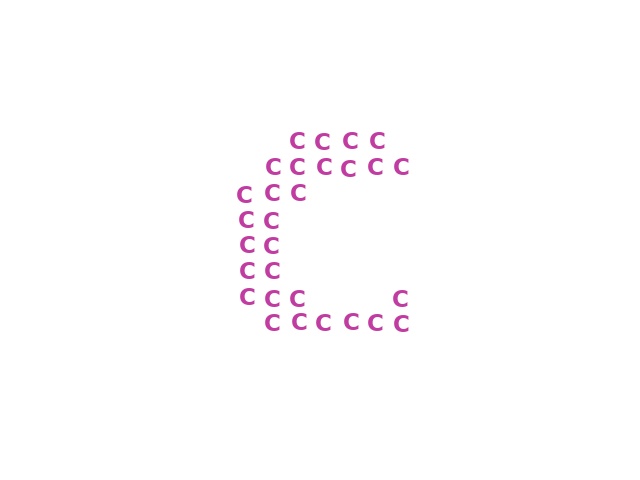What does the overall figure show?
The overall figure shows the letter C.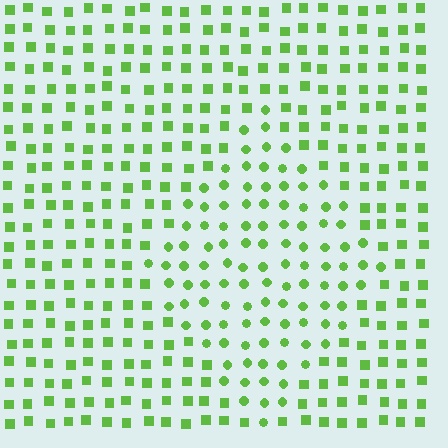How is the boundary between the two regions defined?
The boundary is defined by a change in element shape: circles inside vs. squares outside. All elements share the same color and spacing.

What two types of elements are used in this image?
The image uses circles inside the diamond region and squares outside it.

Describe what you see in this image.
The image is filled with small lime elements arranged in a uniform grid. A diamond-shaped region contains circles, while the surrounding area contains squares. The boundary is defined purely by the change in element shape.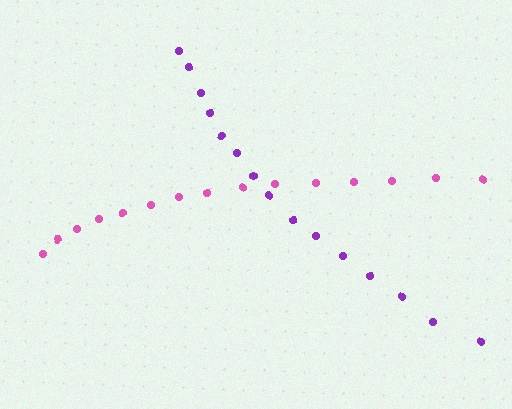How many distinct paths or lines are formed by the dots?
There are 2 distinct paths.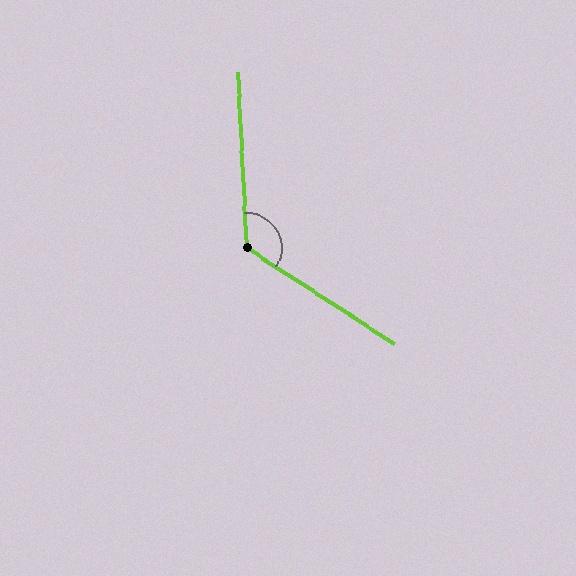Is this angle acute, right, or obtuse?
It is obtuse.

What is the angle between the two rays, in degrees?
Approximately 126 degrees.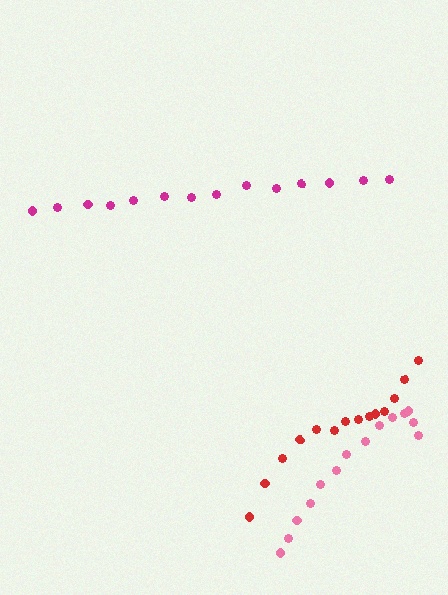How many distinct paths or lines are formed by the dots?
There are 3 distinct paths.